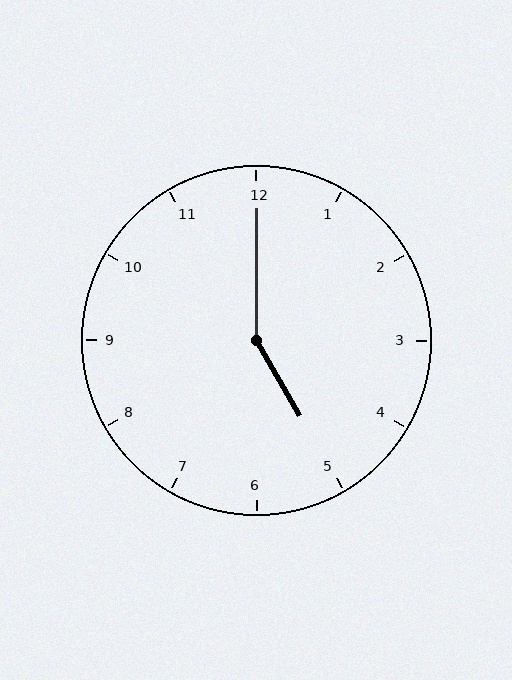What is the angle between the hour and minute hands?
Approximately 150 degrees.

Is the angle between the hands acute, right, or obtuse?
It is obtuse.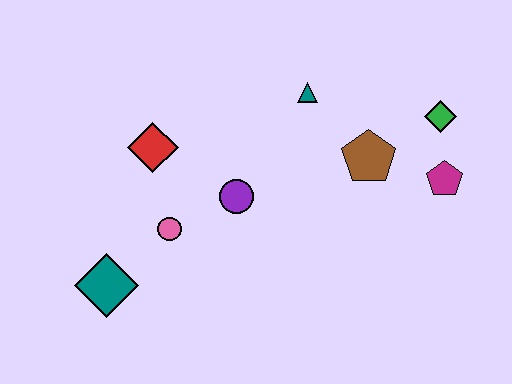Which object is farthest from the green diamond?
The teal diamond is farthest from the green diamond.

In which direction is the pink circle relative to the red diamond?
The pink circle is below the red diamond.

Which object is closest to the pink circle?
The purple circle is closest to the pink circle.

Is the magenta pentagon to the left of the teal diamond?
No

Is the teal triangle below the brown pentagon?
No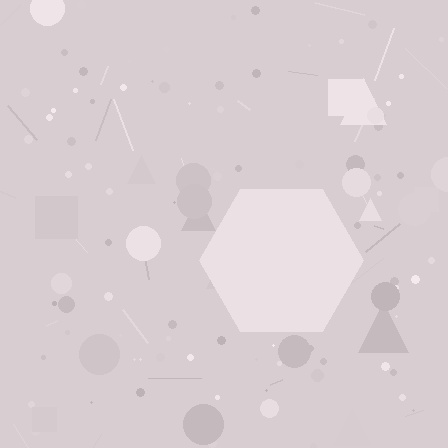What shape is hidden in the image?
A hexagon is hidden in the image.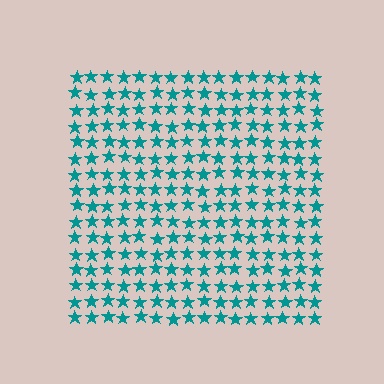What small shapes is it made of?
It is made of small stars.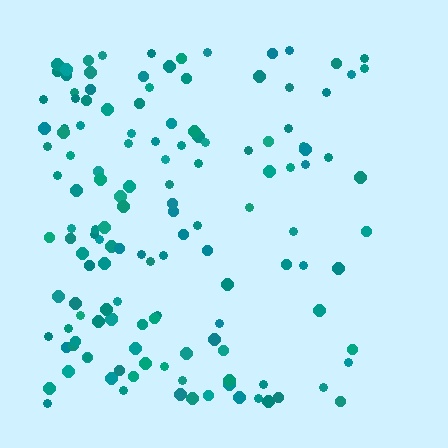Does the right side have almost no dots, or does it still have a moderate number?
Still a moderate number, just noticeably fewer than the left.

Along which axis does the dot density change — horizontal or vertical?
Horizontal.